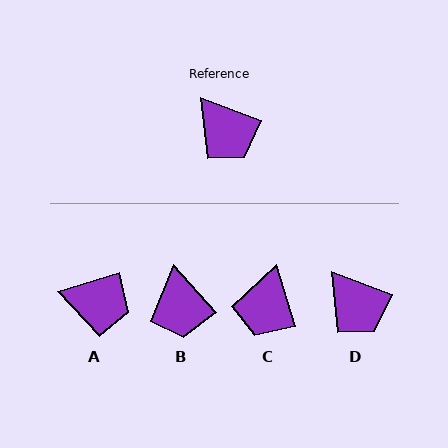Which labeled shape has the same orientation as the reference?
D.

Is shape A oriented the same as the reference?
No, it is off by about 37 degrees.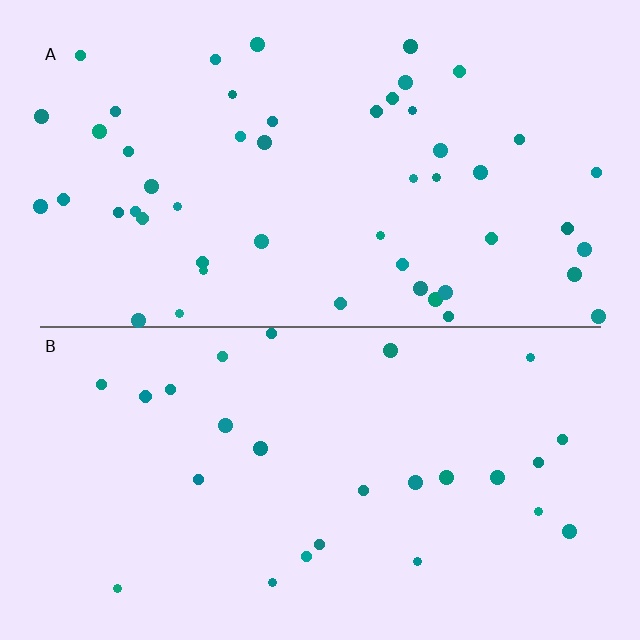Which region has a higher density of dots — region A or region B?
A (the top).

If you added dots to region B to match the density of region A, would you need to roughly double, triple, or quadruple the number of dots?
Approximately double.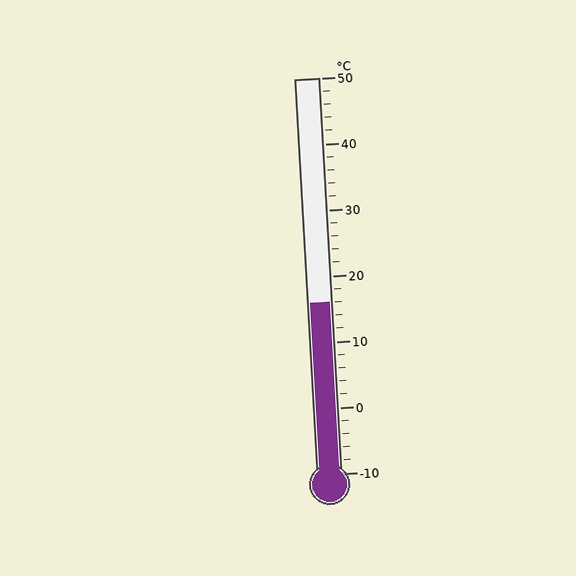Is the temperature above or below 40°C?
The temperature is below 40°C.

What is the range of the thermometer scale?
The thermometer scale ranges from -10°C to 50°C.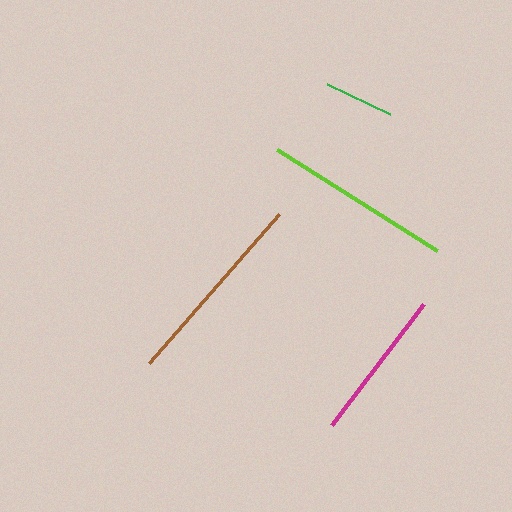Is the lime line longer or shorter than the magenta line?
The lime line is longer than the magenta line.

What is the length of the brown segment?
The brown segment is approximately 198 pixels long.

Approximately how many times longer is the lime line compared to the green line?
The lime line is approximately 2.7 times the length of the green line.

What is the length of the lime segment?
The lime segment is approximately 189 pixels long.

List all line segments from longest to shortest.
From longest to shortest: brown, lime, magenta, green.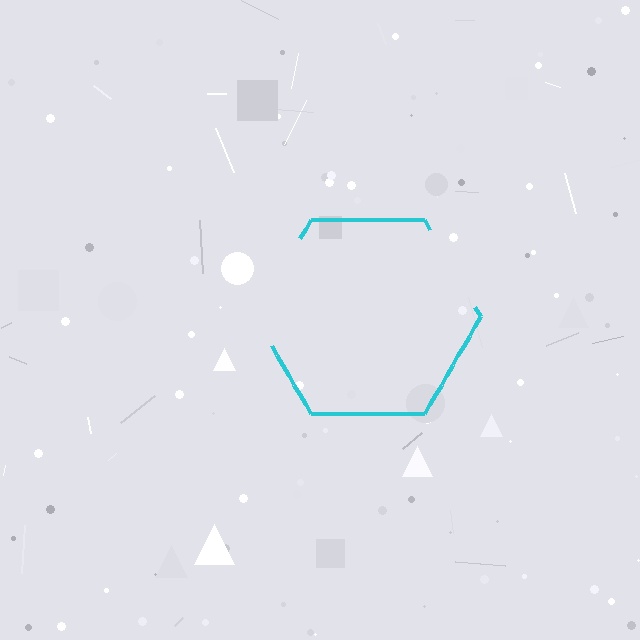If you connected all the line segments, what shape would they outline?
They would outline a hexagon.